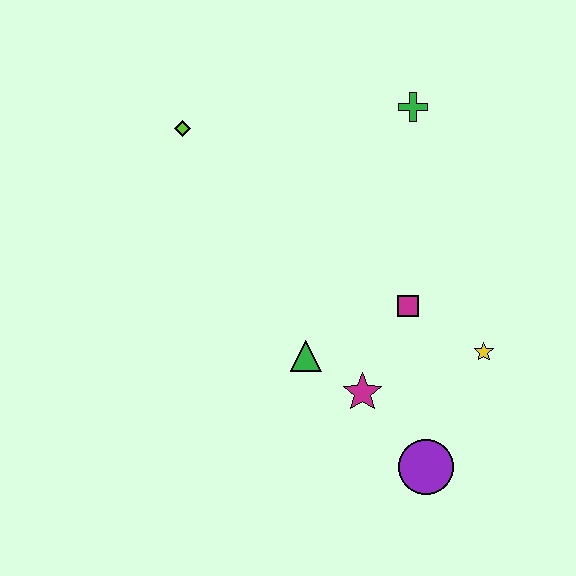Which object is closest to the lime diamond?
The green cross is closest to the lime diamond.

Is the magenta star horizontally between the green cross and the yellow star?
No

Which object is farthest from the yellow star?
The lime diamond is farthest from the yellow star.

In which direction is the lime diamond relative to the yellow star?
The lime diamond is to the left of the yellow star.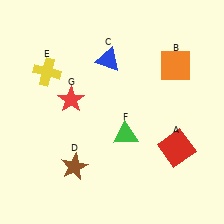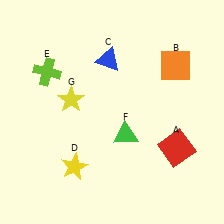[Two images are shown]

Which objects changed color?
D changed from brown to yellow. E changed from yellow to lime. G changed from red to yellow.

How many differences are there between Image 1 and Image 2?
There are 3 differences between the two images.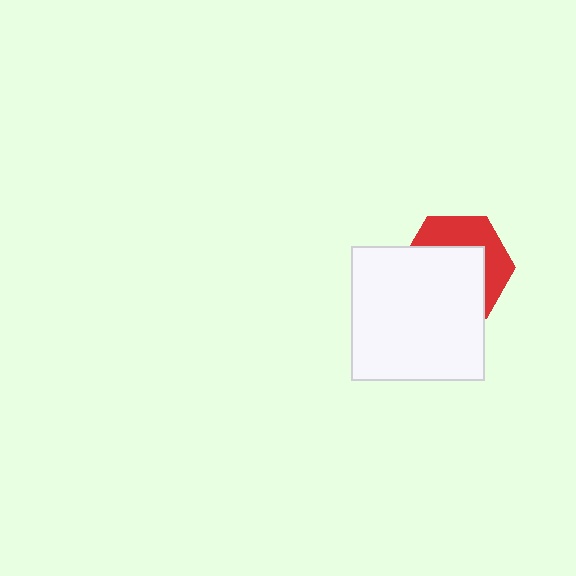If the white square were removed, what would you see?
You would see the complete red hexagon.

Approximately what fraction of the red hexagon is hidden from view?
Roughly 61% of the red hexagon is hidden behind the white square.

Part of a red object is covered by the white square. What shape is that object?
It is a hexagon.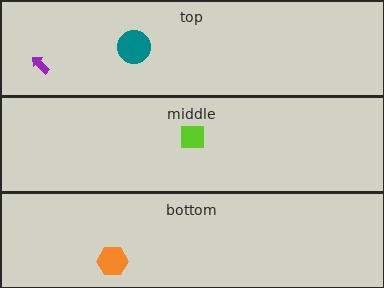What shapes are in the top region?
The teal circle, the purple arrow.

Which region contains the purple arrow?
The top region.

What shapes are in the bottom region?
The orange hexagon.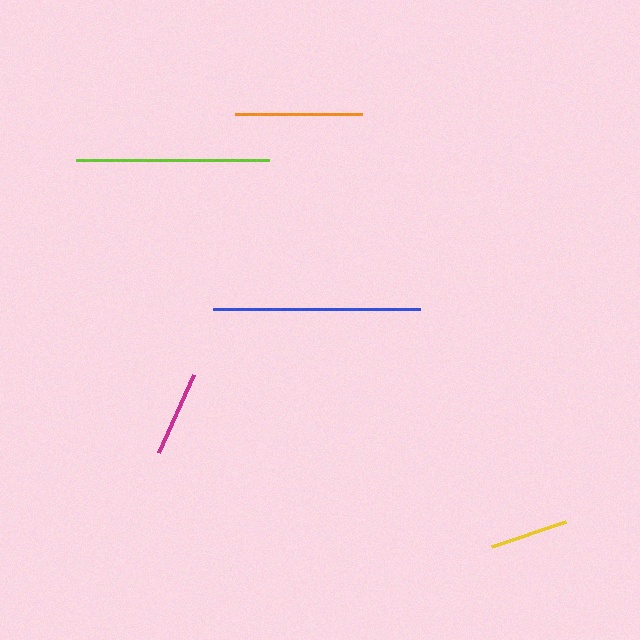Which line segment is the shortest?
The yellow line is the shortest at approximately 78 pixels.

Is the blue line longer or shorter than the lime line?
The blue line is longer than the lime line.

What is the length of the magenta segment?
The magenta segment is approximately 86 pixels long.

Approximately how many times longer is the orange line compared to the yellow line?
The orange line is approximately 1.6 times the length of the yellow line.